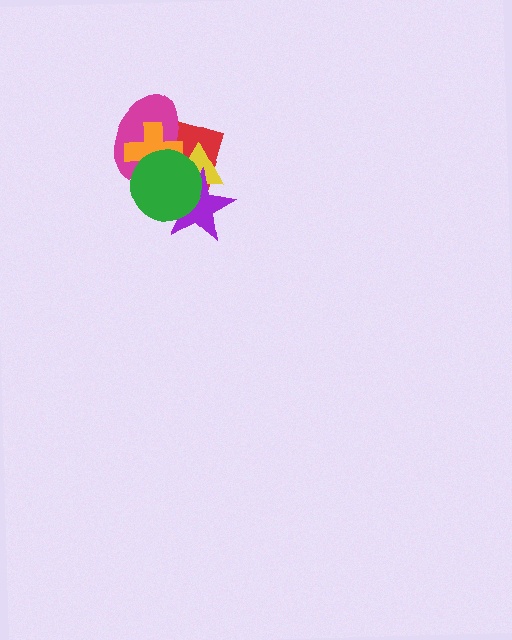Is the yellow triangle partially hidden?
Yes, it is partially covered by another shape.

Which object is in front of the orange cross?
The green circle is in front of the orange cross.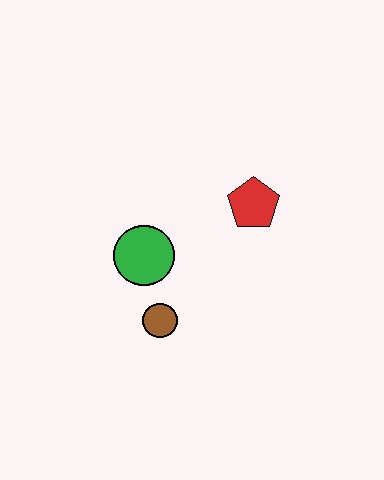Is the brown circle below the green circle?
Yes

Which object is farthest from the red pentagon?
The brown circle is farthest from the red pentagon.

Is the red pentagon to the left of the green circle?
No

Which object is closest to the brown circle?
The green circle is closest to the brown circle.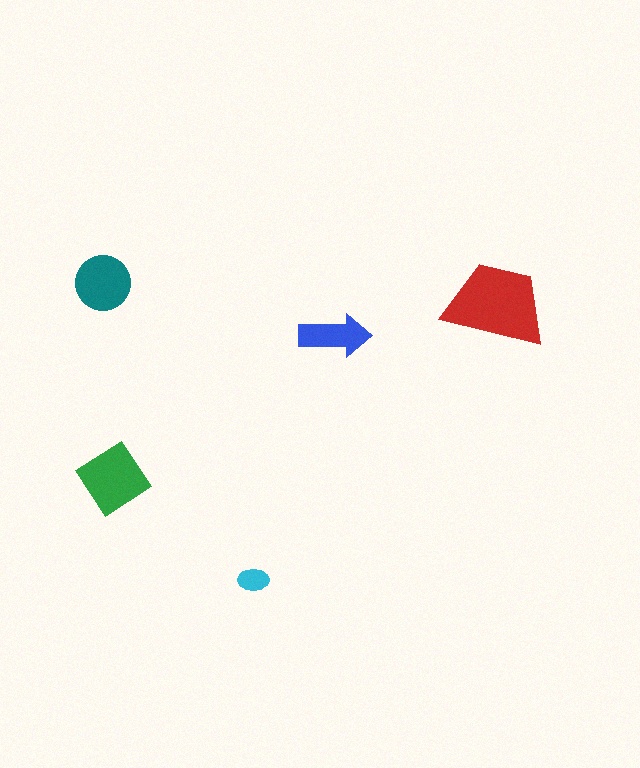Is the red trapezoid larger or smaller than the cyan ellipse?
Larger.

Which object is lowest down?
The cyan ellipse is bottommost.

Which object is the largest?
The red trapezoid.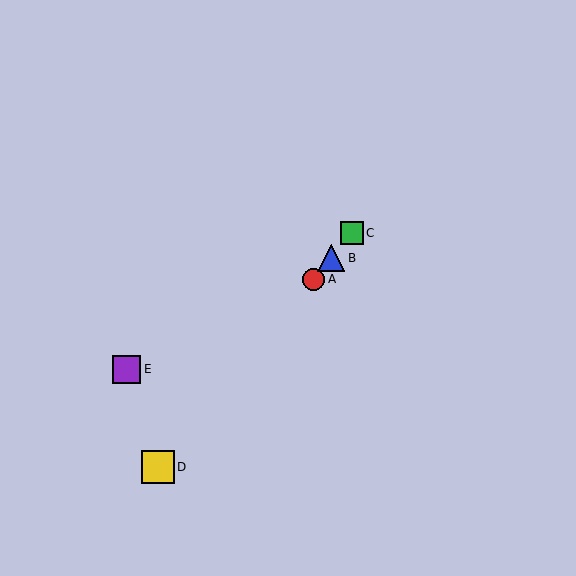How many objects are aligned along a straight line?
4 objects (A, B, C, D) are aligned along a straight line.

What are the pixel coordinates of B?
Object B is at (331, 258).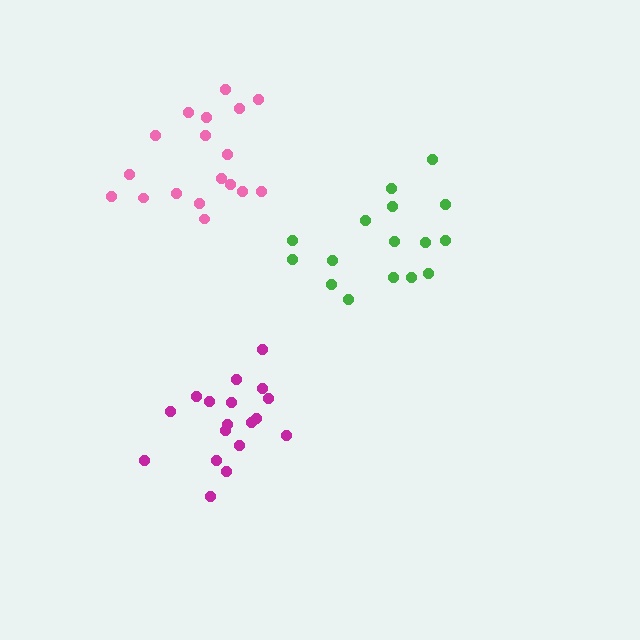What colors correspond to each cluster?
The clusters are colored: green, magenta, pink.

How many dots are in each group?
Group 1: 16 dots, Group 2: 18 dots, Group 3: 18 dots (52 total).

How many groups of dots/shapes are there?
There are 3 groups.